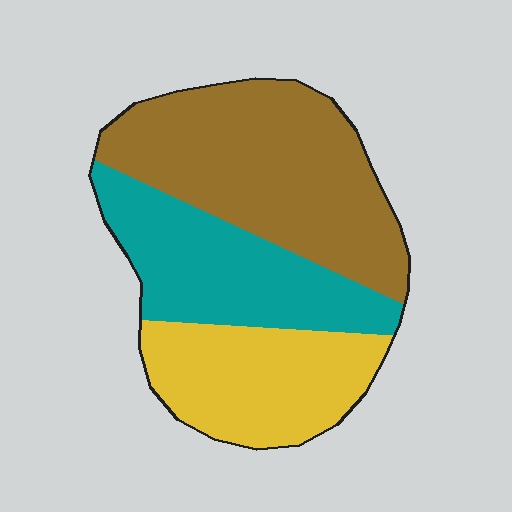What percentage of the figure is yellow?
Yellow covers about 25% of the figure.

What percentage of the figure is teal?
Teal covers roughly 30% of the figure.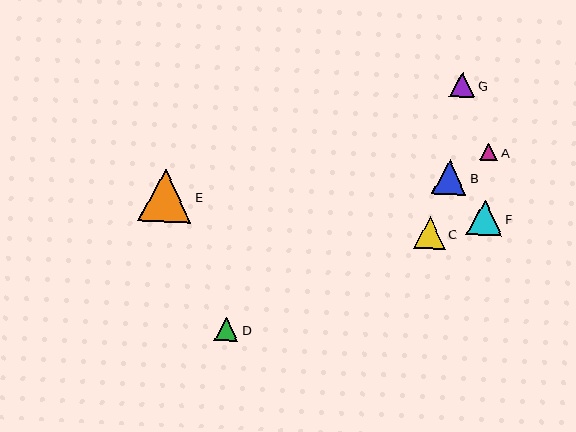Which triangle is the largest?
Triangle E is the largest with a size of approximately 53 pixels.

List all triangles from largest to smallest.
From largest to smallest: E, F, B, C, G, D, A.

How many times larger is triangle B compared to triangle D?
Triangle B is approximately 1.4 times the size of triangle D.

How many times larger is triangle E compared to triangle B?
Triangle E is approximately 1.5 times the size of triangle B.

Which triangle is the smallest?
Triangle A is the smallest with a size of approximately 18 pixels.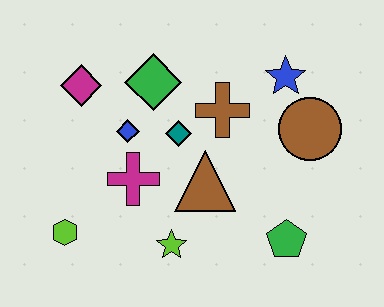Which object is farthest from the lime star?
The blue star is farthest from the lime star.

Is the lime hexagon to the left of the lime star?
Yes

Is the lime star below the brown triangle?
Yes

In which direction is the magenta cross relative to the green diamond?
The magenta cross is below the green diamond.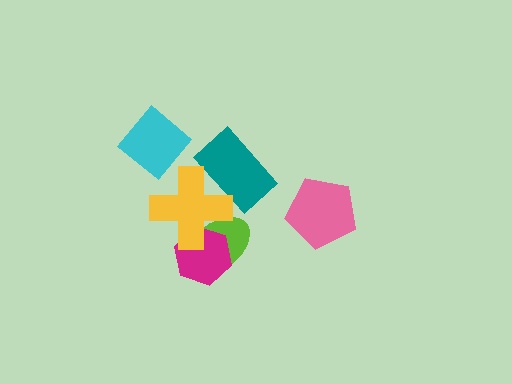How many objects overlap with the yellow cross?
3 objects overlap with the yellow cross.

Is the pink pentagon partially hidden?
No, no other shape covers it.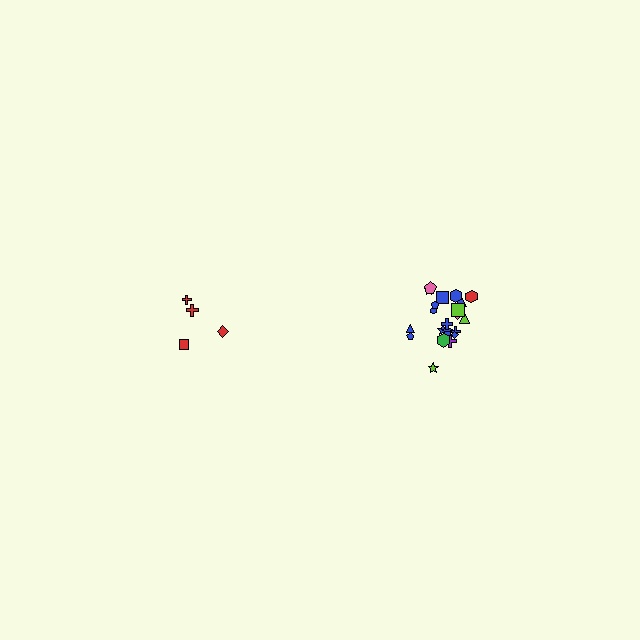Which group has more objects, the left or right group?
The right group.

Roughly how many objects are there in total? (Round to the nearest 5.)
Roughly 25 objects in total.